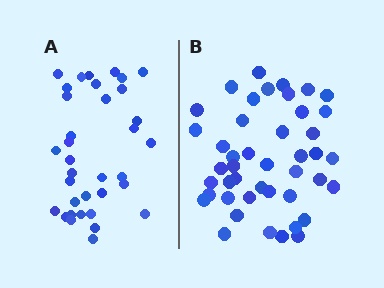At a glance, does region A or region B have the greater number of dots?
Region B (the right region) has more dots.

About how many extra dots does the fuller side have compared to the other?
Region B has roughly 8 or so more dots than region A.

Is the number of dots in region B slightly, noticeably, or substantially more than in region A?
Region B has noticeably more, but not dramatically so. The ratio is roughly 1.3 to 1.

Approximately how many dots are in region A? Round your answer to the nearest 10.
About 40 dots. (The exact count is 35, which rounds to 40.)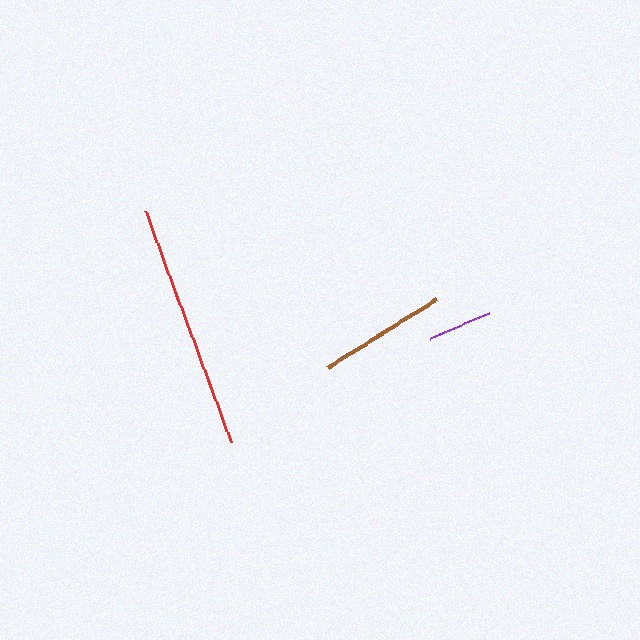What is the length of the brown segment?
The brown segment is approximately 129 pixels long.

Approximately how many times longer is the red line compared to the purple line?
The red line is approximately 3.8 times the length of the purple line.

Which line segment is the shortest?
The purple line is the shortest at approximately 64 pixels.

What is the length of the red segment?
The red segment is approximately 246 pixels long.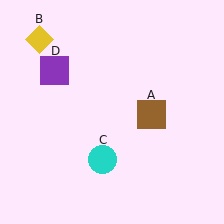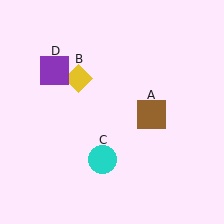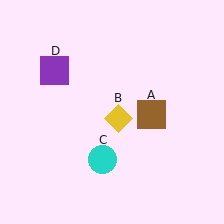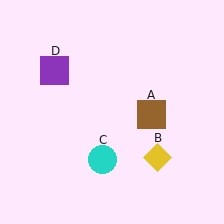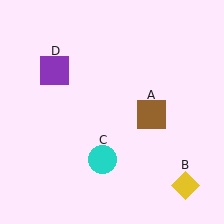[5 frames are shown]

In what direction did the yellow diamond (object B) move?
The yellow diamond (object B) moved down and to the right.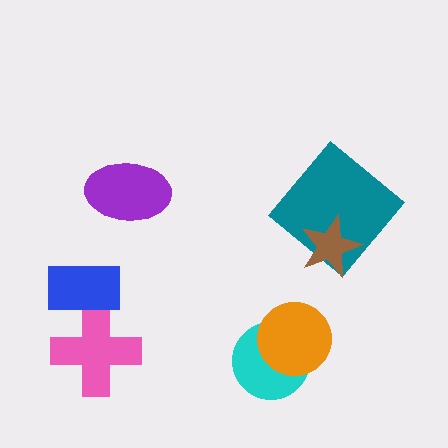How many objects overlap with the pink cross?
1 object overlaps with the pink cross.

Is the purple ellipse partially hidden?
No, no other shape covers it.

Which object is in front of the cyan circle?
The orange circle is in front of the cyan circle.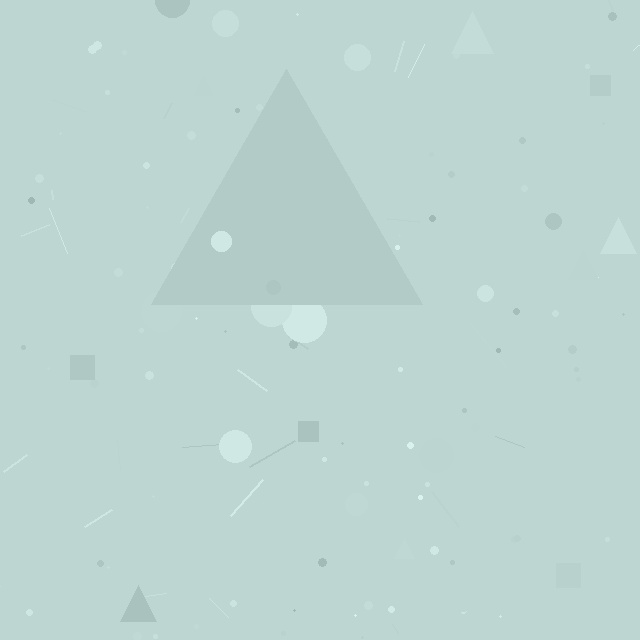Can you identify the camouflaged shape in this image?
The camouflaged shape is a triangle.